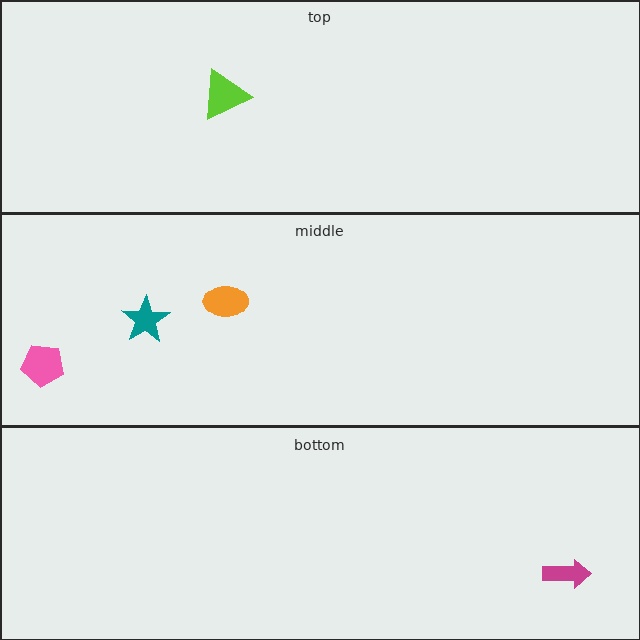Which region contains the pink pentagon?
The middle region.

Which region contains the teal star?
The middle region.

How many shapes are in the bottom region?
1.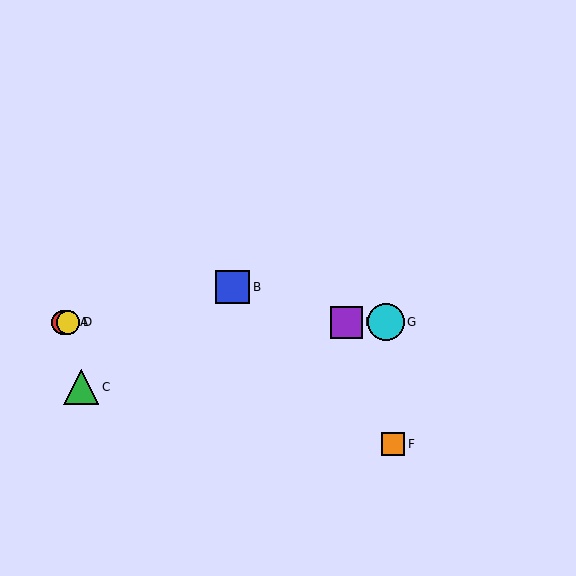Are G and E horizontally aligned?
Yes, both are at y≈322.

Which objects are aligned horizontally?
Objects A, D, E, G are aligned horizontally.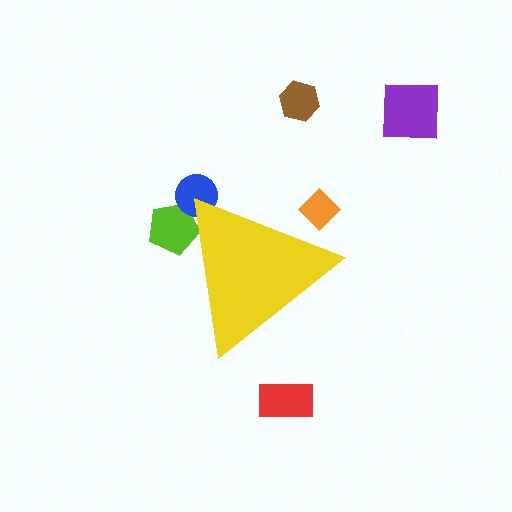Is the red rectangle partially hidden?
No, the red rectangle is fully visible.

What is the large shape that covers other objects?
A yellow triangle.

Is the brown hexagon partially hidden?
No, the brown hexagon is fully visible.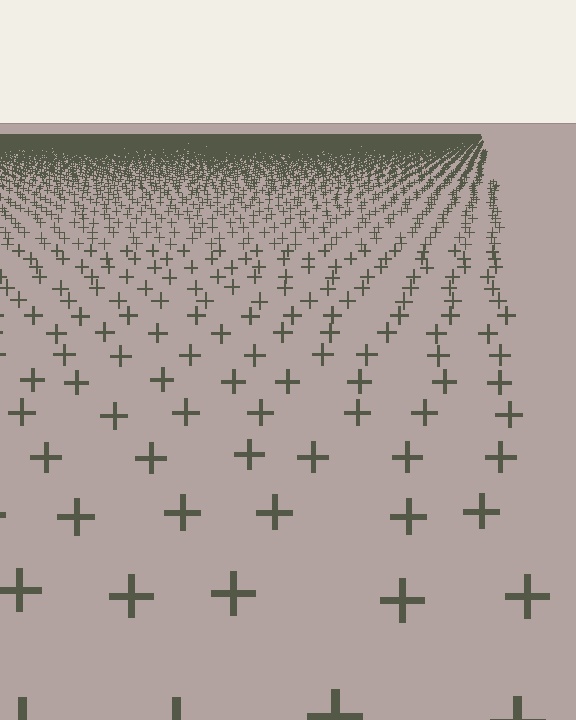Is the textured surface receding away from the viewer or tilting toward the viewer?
The surface is receding away from the viewer. Texture elements get smaller and denser toward the top.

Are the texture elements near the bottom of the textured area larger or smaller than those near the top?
Larger. Near the bottom, elements are closer to the viewer and appear at a bigger on-screen size.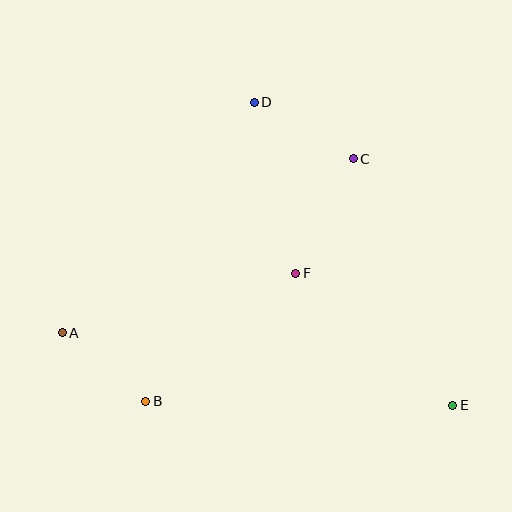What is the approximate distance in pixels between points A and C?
The distance between A and C is approximately 339 pixels.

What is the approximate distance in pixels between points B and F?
The distance between B and F is approximately 197 pixels.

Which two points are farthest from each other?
Points A and E are farthest from each other.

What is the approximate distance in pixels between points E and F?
The distance between E and F is approximately 205 pixels.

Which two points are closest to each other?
Points A and B are closest to each other.